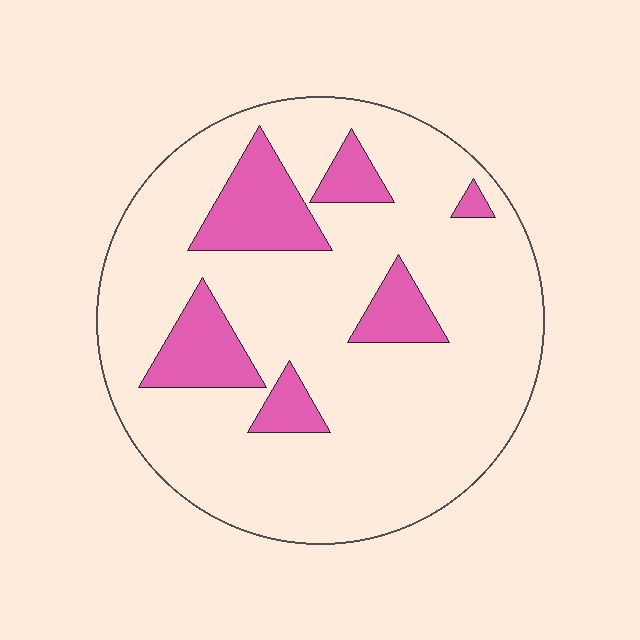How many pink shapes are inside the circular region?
6.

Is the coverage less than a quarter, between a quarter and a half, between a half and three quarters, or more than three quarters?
Less than a quarter.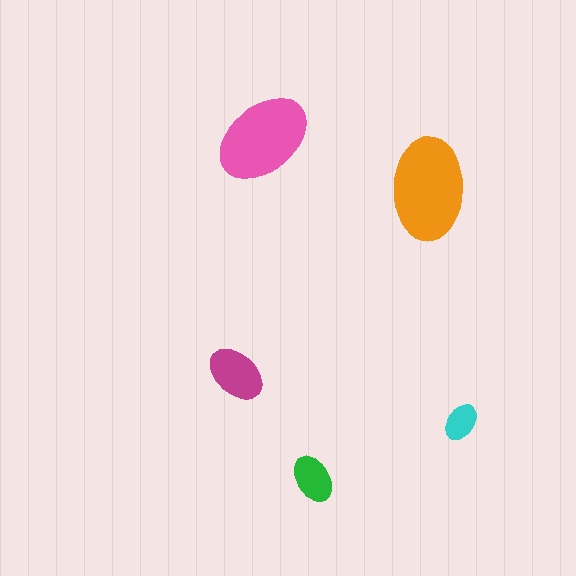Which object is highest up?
The pink ellipse is topmost.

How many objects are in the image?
There are 5 objects in the image.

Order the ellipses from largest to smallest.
the orange one, the pink one, the magenta one, the green one, the cyan one.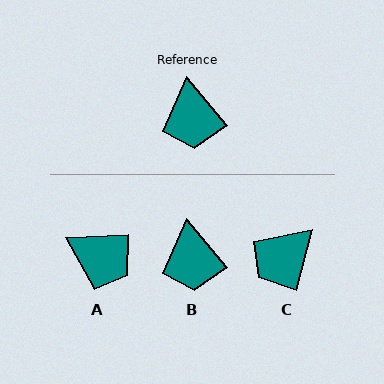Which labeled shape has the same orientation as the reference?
B.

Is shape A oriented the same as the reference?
No, it is off by about 52 degrees.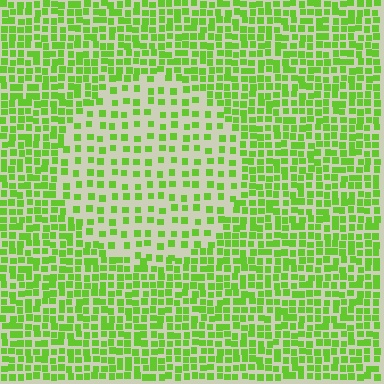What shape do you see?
I see a circle.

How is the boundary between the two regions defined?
The boundary is defined by a change in element density (approximately 2.1x ratio). All elements are the same color, size, and shape.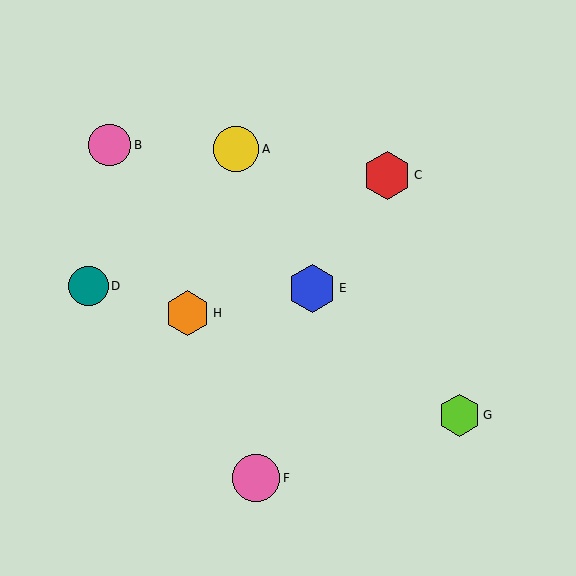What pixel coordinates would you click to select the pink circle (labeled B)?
Click at (110, 145) to select the pink circle B.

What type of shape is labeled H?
Shape H is an orange hexagon.